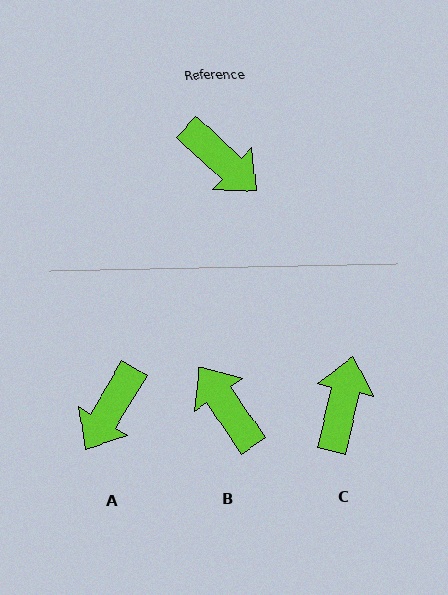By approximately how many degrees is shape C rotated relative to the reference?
Approximately 120 degrees counter-clockwise.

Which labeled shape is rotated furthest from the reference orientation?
B, about 167 degrees away.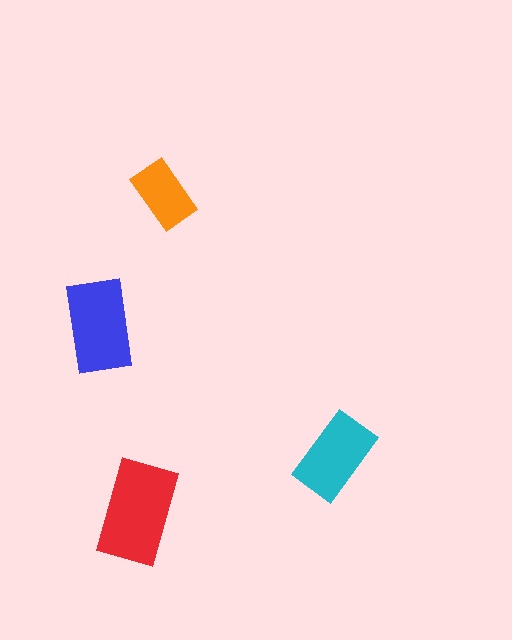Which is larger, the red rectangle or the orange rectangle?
The red one.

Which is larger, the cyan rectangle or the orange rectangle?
The cyan one.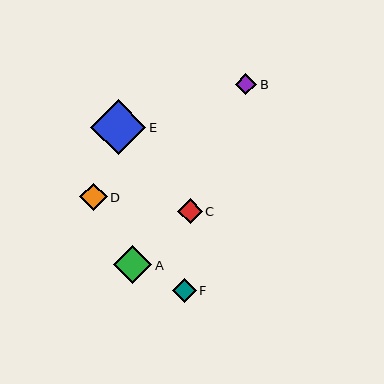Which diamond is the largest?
Diamond E is the largest with a size of approximately 55 pixels.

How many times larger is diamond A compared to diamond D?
Diamond A is approximately 1.4 times the size of diamond D.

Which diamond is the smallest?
Diamond B is the smallest with a size of approximately 21 pixels.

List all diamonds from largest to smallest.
From largest to smallest: E, A, D, C, F, B.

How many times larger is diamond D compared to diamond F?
Diamond D is approximately 1.1 times the size of diamond F.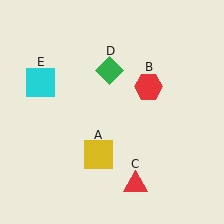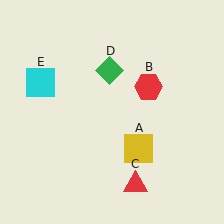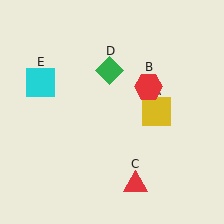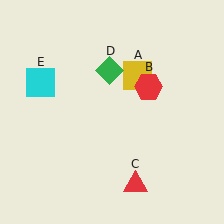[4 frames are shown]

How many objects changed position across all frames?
1 object changed position: yellow square (object A).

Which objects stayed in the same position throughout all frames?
Red hexagon (object B) and red triangle (object C) and green diamond (object D) and cyan square (object E) remained stationary.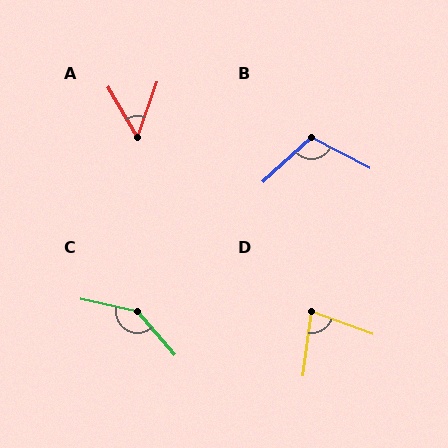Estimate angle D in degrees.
Approximately 77 degrees.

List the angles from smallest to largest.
A (50°), D (77°), B (110°), C (143°).